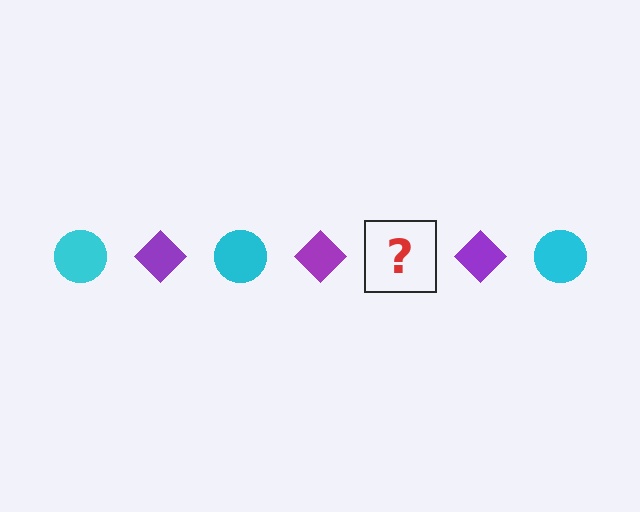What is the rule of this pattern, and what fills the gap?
The rule is that the pattern alternates between cyan circle and purple diamond. The gap should be filled with a cyan circle.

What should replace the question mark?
The question mark should be replaced with a cyan circle.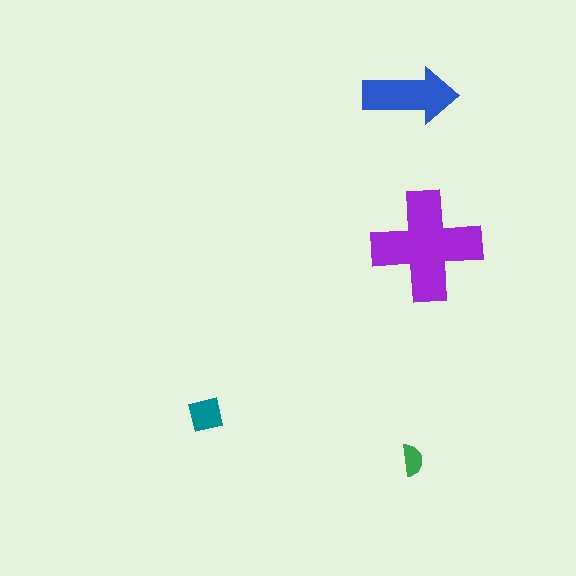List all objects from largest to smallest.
The purple cross, the blue arrow, the teal square, the green semicircle.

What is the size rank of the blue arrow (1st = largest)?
2nd.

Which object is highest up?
The blue arrow is topmost.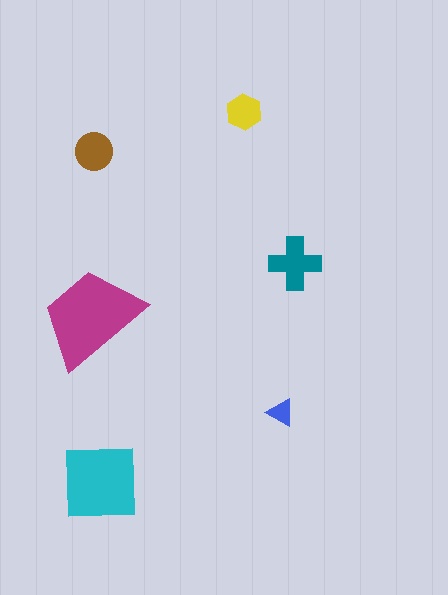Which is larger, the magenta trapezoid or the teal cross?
The magenta trapezoid.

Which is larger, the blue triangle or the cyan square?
The cyan square.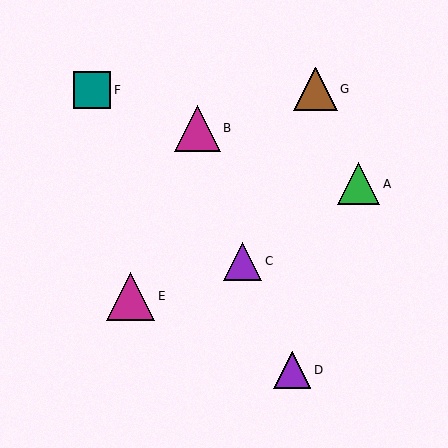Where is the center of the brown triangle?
The center of the brown triangle is at (315, 89).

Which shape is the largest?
The magenta triangle (labeled E) is the largest.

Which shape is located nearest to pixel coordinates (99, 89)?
The teal square (labeled F) at (92, 90) is nearest to that location.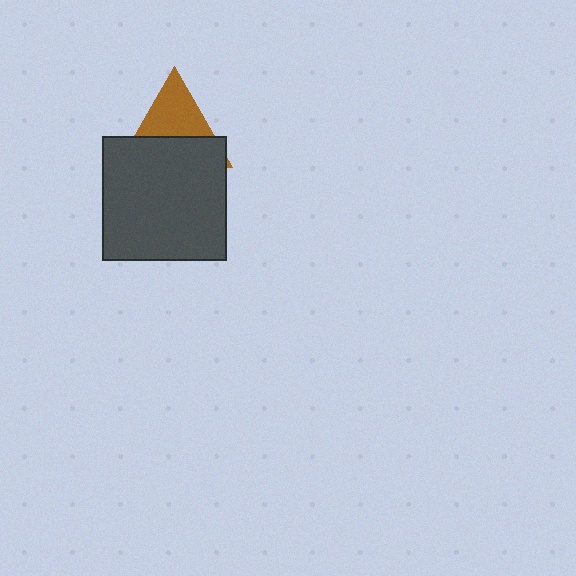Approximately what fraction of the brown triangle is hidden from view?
Roughly 53% of the brown triangle is hidden behind the dark gray square.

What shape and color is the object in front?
The object in front is a dark gray square.